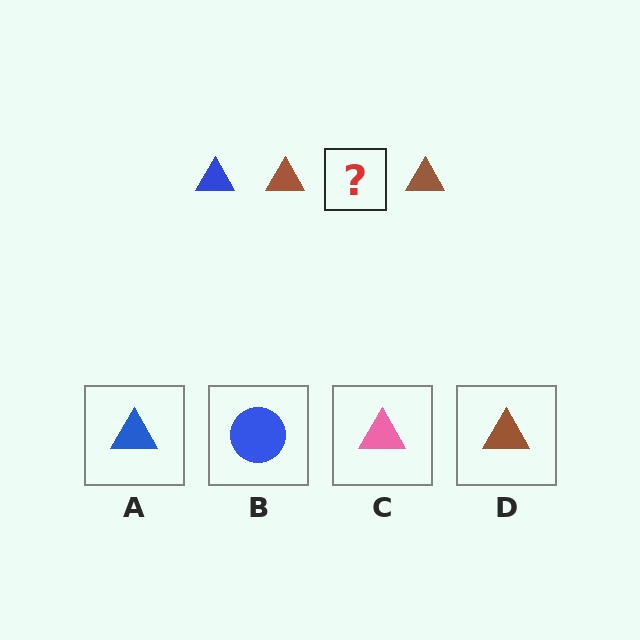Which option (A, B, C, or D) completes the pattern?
A.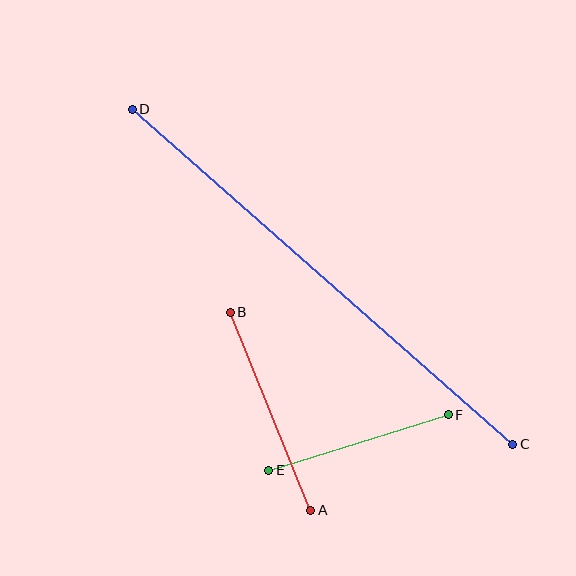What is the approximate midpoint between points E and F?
The midpoint is at approximately (358, 443) pixels.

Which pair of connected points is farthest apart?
Points C and D are farthest apart.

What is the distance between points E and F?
The distance is approximately 188 pixels.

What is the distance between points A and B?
The distance is approximately 214 pixels.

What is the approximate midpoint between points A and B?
The midpoint is at approximately (270, 411) pixels.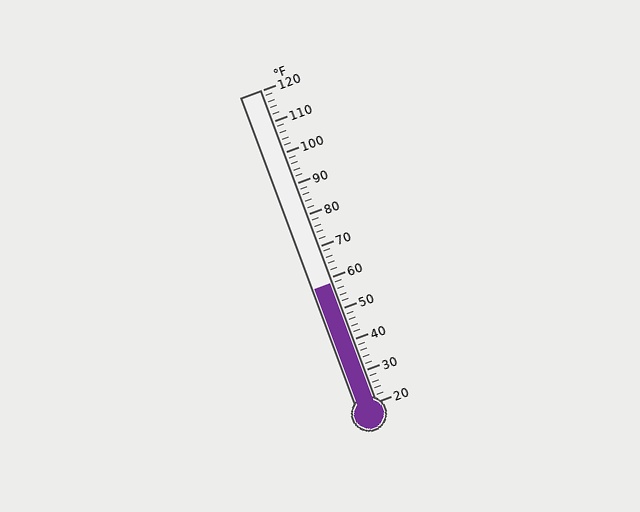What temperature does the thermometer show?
The thermometer shows approximately 58°F.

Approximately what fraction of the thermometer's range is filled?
The thermometer is filled to approximately 40% of its range.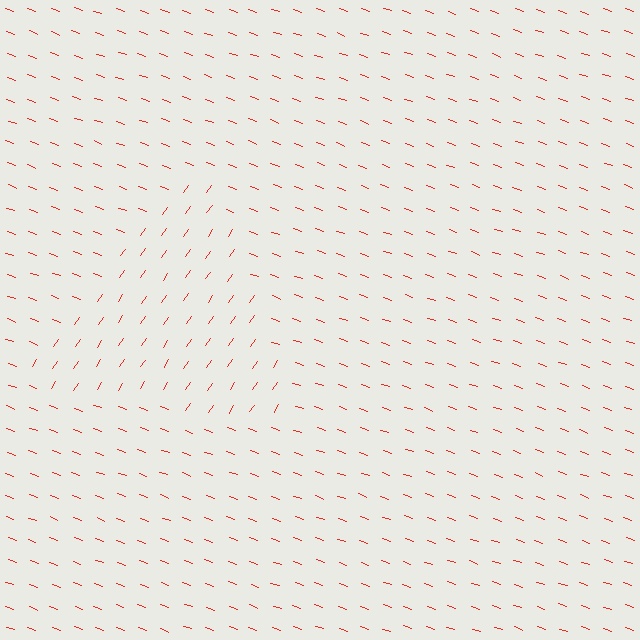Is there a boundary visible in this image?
Yes, there is a texture boundary formed by a change in line orientation.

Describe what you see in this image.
The image is filled with small red line segments. A triangle region in the image has lines oriented differently from the surrounding lines, creating a visible texture boundary.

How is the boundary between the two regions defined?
The boundary is defined purely by a change in line orientation (approximately 75 degrees difference). All lines are the same color and thickness.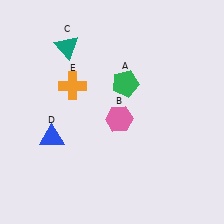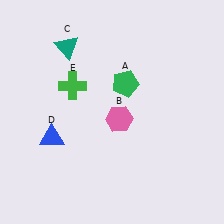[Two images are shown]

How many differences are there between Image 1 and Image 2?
There is 1 difference between the two images.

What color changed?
The cross (E) changed from orange in Image 1 to green in Image 2.